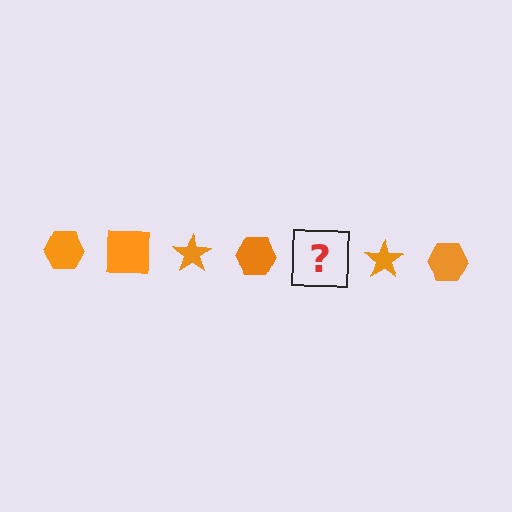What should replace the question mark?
The question mark should be replaced with an orange square.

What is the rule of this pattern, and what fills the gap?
The rule is that the pattern cycles through hexagon, square, star shapes in orange. The gap should be filled with an orange square.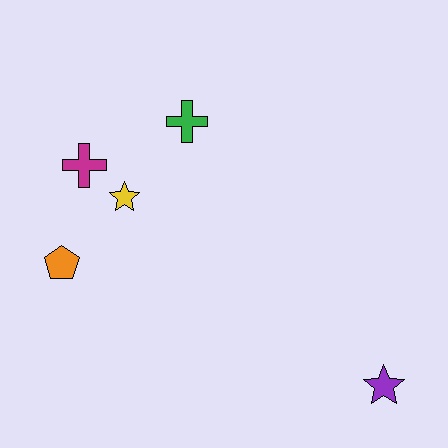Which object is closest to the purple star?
The yellow star is closest to the purple star.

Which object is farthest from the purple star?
The magenta cross is farthest from the purple star.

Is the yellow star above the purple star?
Yes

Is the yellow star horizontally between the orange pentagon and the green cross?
Yes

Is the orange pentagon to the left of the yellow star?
Yes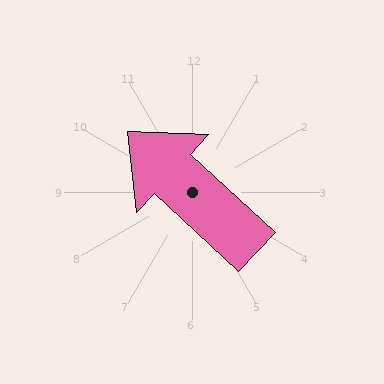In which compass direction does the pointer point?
Northwest.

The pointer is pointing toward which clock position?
Roughly 10 o'clock.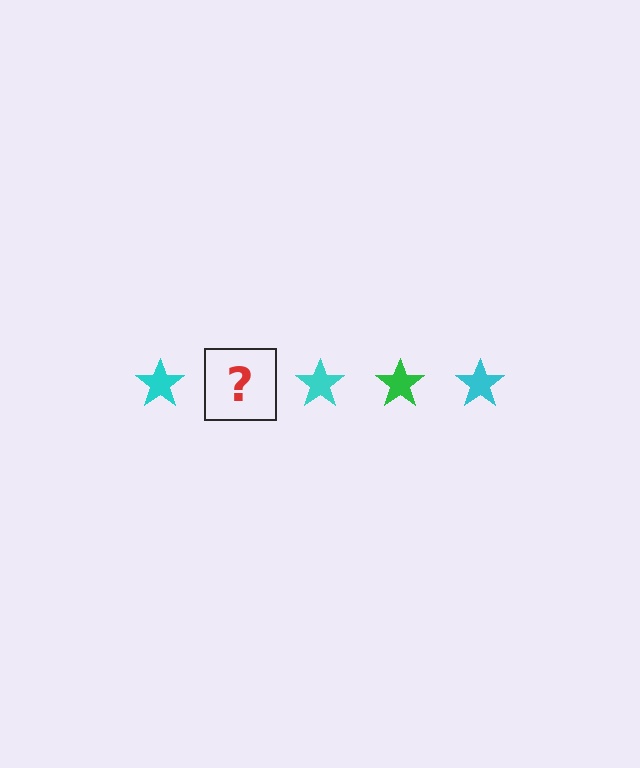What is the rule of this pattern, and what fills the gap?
The rule is that the pattern cycles through cyan, green stars. The gap should be filled with a green star.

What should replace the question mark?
The question mark should be replaced with a green star.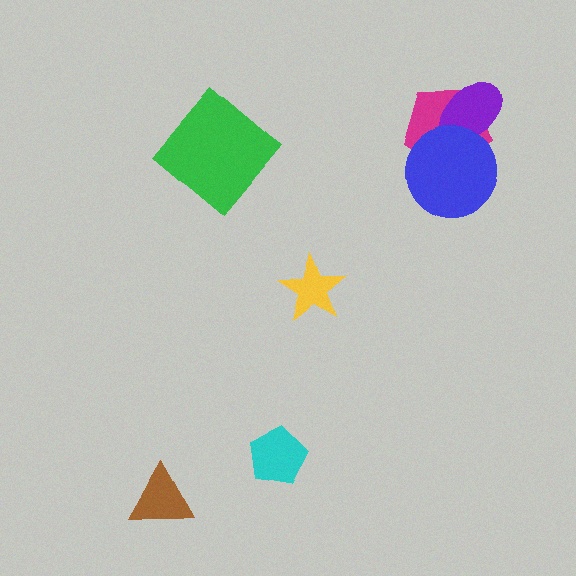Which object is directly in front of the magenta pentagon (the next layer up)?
The purple ellipse is directly in front of the magenta pentagon.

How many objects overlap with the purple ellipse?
2 objects overlap with the purple ellipse.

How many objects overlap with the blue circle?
2 objects overlap with the blue circle.